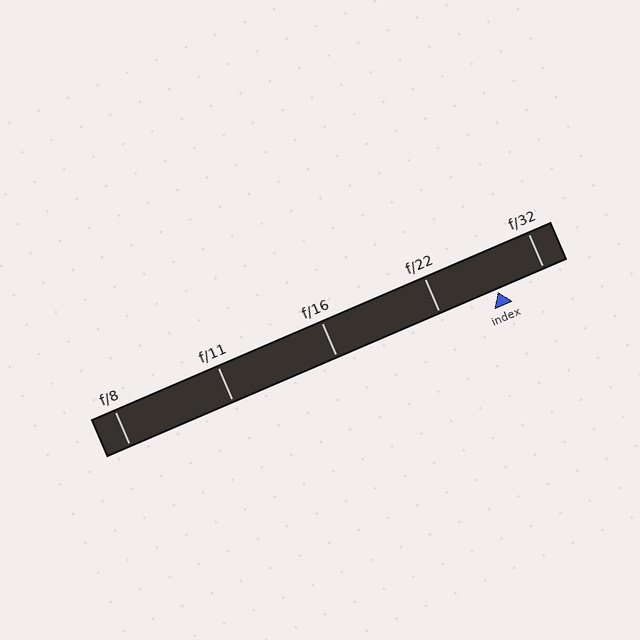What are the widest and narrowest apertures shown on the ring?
The widest aperture shown is f/8 and the narrowest is f/32.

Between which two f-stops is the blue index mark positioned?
The index mark is between f/22 and f/32.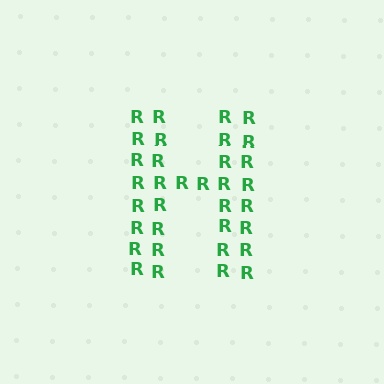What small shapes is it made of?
It is made of small letter R's.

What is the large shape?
The large shape is the letter H.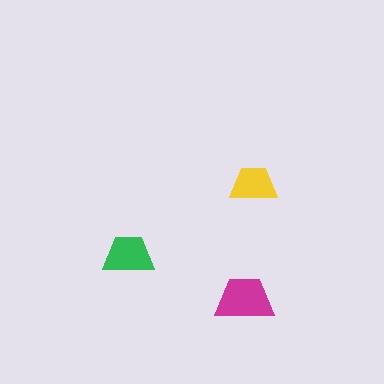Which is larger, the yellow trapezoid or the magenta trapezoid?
The magenta one.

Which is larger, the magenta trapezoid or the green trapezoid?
The magenta one.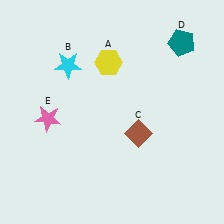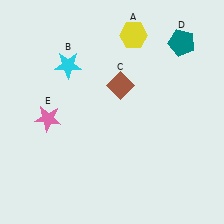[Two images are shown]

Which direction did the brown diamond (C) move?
The brown diamond (C) moved up.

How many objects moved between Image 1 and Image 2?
2 objects moved between the two images.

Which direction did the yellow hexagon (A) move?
The yellow hexagon (A) moved up.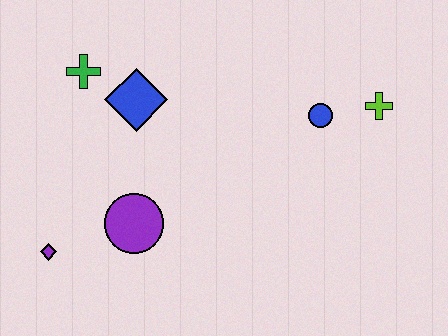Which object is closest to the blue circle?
The lime cross is closest to the blue circle.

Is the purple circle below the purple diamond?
No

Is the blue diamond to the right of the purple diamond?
Yes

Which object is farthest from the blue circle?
The purple diamond is farthest from the blue circle.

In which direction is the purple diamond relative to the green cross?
The purple diamond is below the green cross.